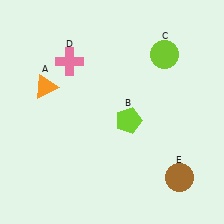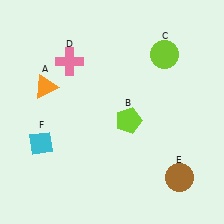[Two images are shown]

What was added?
A cyan diamond (F) was added in Image 2.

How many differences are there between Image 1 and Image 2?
There is 1 difference between the two images.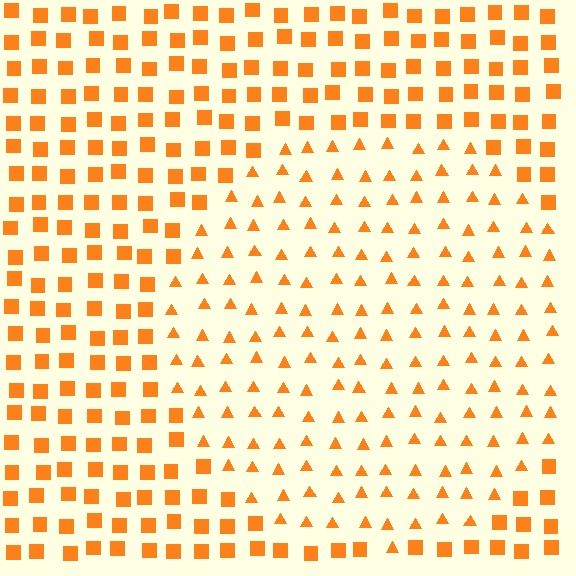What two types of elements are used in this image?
The image uses triangles inside the circle region and squares outside it.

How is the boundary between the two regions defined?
The boundary is defined by a change in element shape: triangles inside vs. squares outside. All elements share the same color and spacing.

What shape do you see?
I see a circle.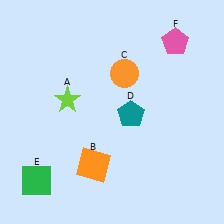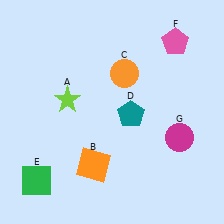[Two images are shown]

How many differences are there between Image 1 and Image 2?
There is 1 difference between the two images.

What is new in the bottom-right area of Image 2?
A magenta circle (G) was added in the bottom-right area of Image 2.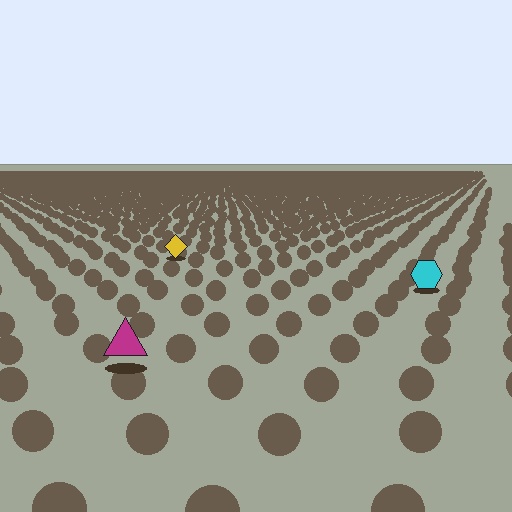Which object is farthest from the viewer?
The yellow diamond is farthest from the viewer. It appears smaller and the ground texture around it is denser.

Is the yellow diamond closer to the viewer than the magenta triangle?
No. The magenta triangle is closer — you can tell from the texture gradient: the ground texture is coarser near it.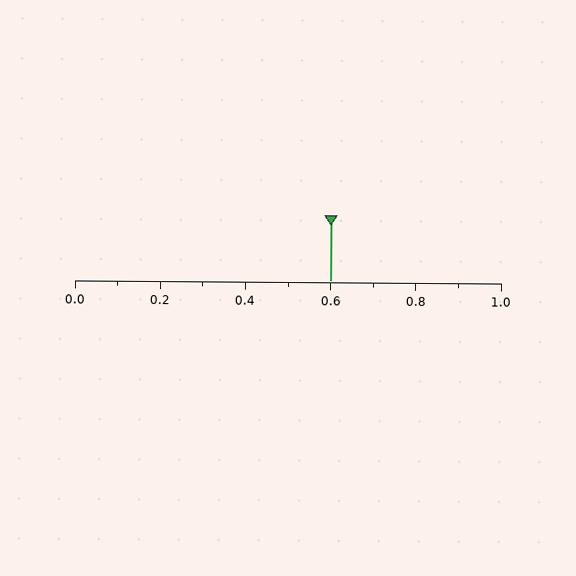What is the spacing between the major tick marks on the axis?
The major ticks are spaced 0.2 apart.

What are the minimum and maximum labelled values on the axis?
The axis runs from 0.0 to 1.0.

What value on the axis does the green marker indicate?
The marker indicates approximately 0.6.